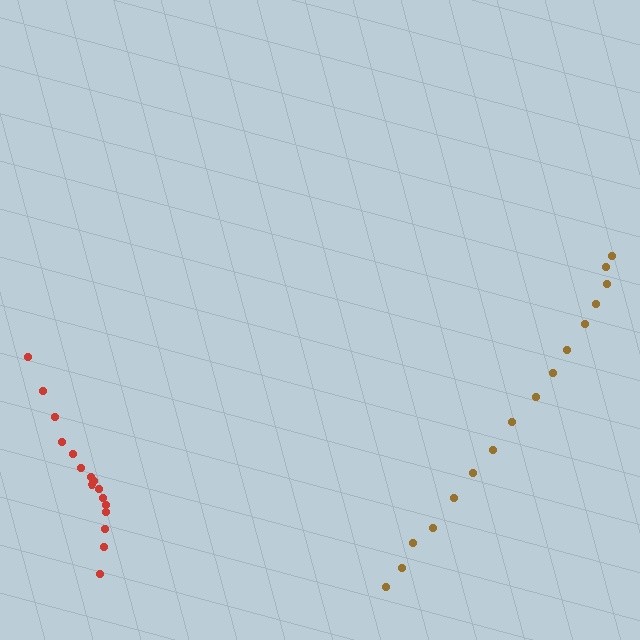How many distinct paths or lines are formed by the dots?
There are 2 distinct paths.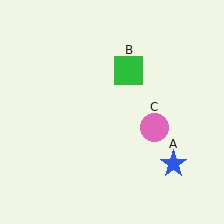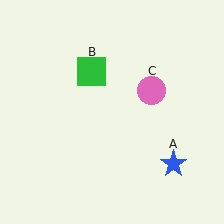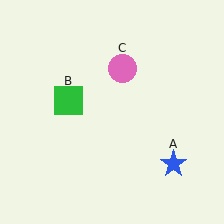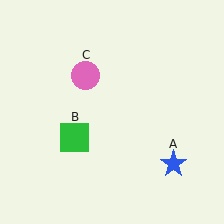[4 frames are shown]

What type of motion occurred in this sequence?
The green square (object B), pink circle (object C) rotated counterclockwise around the center of the scene.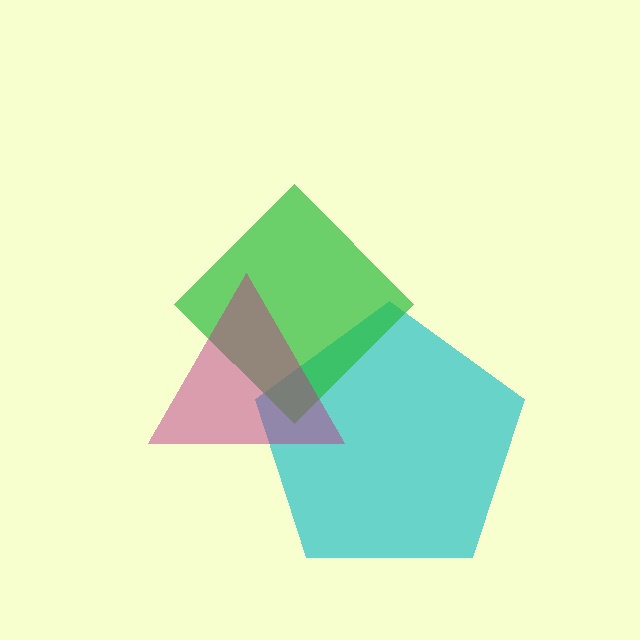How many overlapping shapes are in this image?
There are 3 overlapping shapes in the image.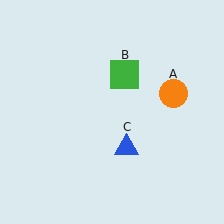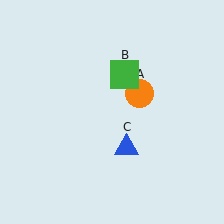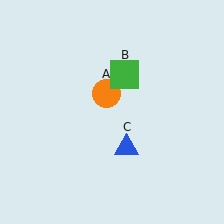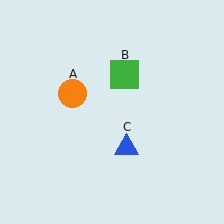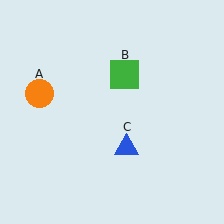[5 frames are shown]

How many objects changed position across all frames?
1 object changed position: orange circle (object A).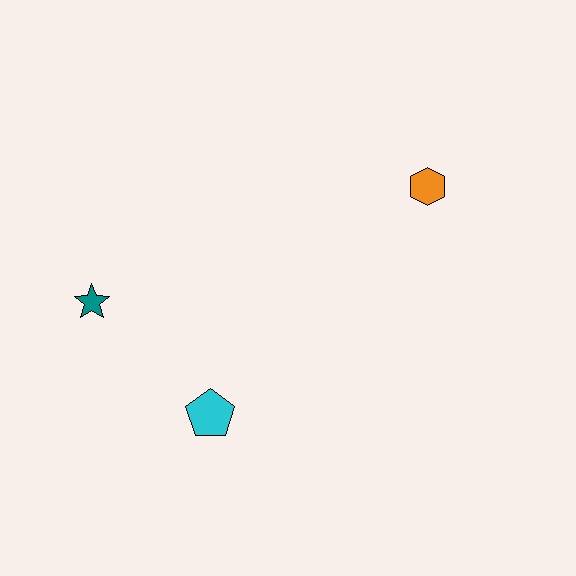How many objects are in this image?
There are 3 objects.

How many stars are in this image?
There is 1 star.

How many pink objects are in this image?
There are no pink objects.